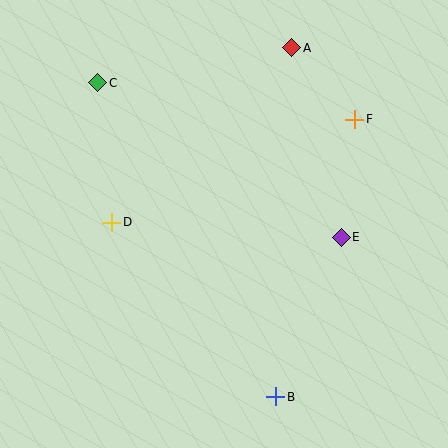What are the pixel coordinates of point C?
Point C is at (98, 83).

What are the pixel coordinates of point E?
Point E is at (341, 237).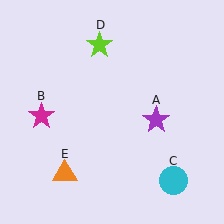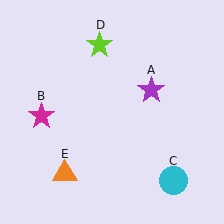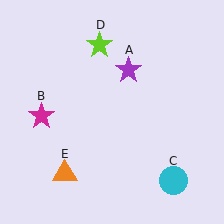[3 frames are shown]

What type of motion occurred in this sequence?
The purple star (object A) rotated counterclockwise around the center of the scene.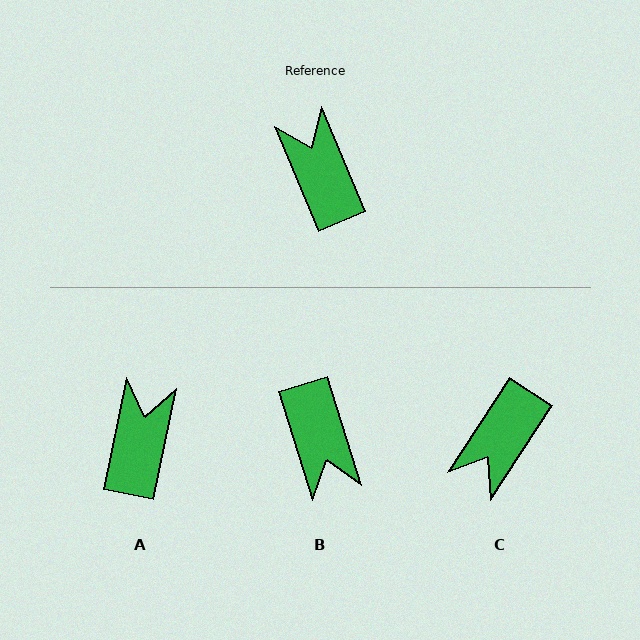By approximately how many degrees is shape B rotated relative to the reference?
Approximately 174 degrees counter-clockwise.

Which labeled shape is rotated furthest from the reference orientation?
B, about 174 degrees away.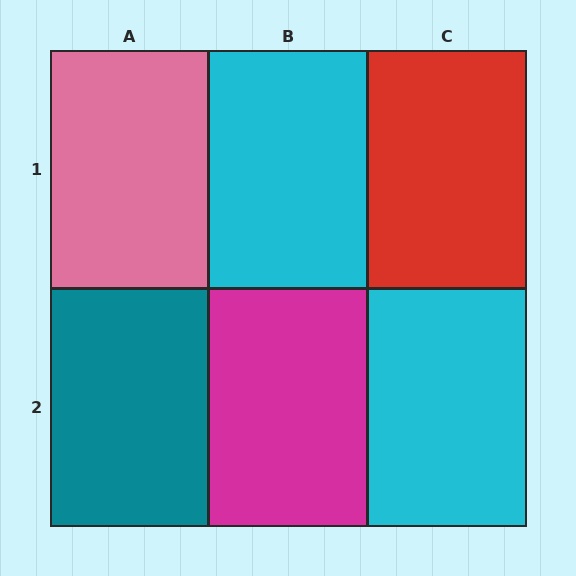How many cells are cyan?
2 cells are cyan.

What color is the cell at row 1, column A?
Pink.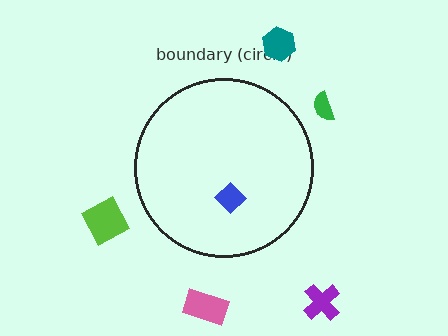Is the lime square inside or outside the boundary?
Outside.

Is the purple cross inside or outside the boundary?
Outside.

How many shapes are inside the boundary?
1 inside, 5 outside.